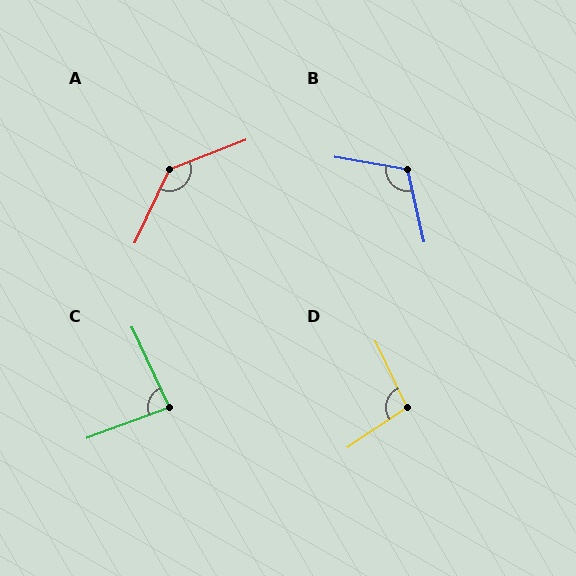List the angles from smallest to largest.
C (85°), D (98°), B (113°), A (137°).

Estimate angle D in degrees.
Approximately 98 degrees.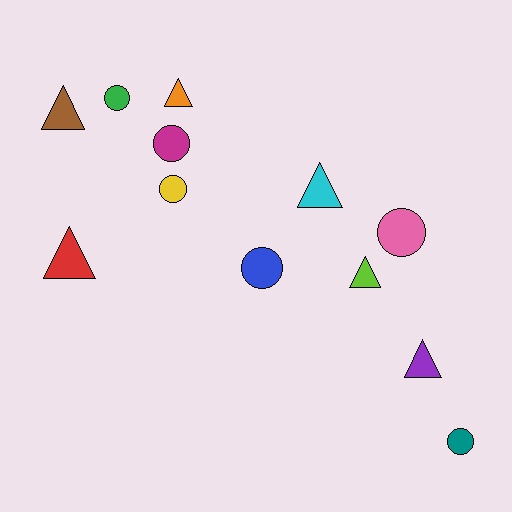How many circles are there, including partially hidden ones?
There are 6 circles.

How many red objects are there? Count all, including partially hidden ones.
There is 1 red object.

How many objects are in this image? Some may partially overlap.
There are 12 objects.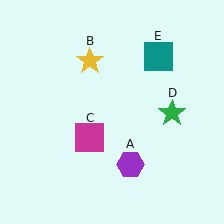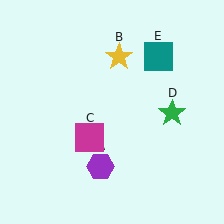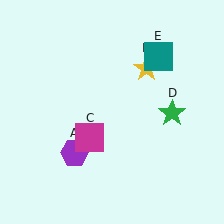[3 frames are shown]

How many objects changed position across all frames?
2 objects changed position: purple hexagon (object A), yellow star (object B).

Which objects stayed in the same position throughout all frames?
Magenta square (object C) and green star (object D) and teal square (object E) remained stationary.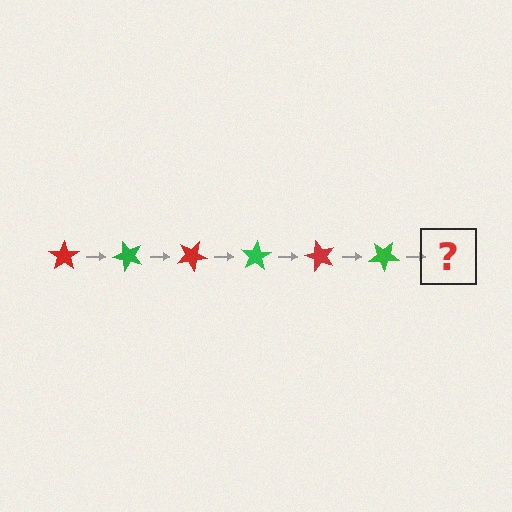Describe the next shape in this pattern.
It should be a red star, rotated 300 degrees from the start.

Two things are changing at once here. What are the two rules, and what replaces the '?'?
The two rules are that it rotates 50 degrees each step and the color cycles through red and green. The '?' should be a red star, rotated 300 degrees from the start.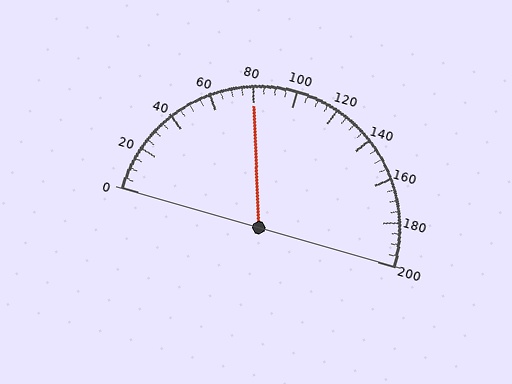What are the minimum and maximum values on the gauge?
The gauge ranges from 0 to 200.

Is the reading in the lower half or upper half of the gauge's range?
The reading is in the lower half of the range (0 to 200).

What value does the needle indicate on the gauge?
The needle indicates approximately 80.